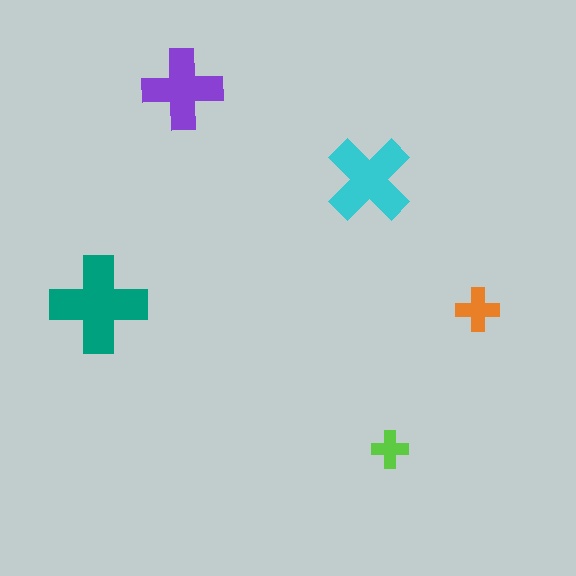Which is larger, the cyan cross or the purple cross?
The cyan one.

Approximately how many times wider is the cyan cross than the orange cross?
About 2 times wider.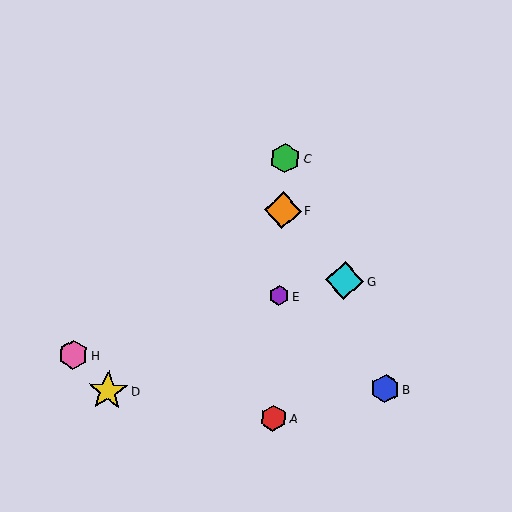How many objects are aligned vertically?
4 objects (A, C, E, F) are aligned vertically.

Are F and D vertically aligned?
No, F is at x≈283 and D is at x≈108.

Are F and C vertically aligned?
Yes, both are at x≈283.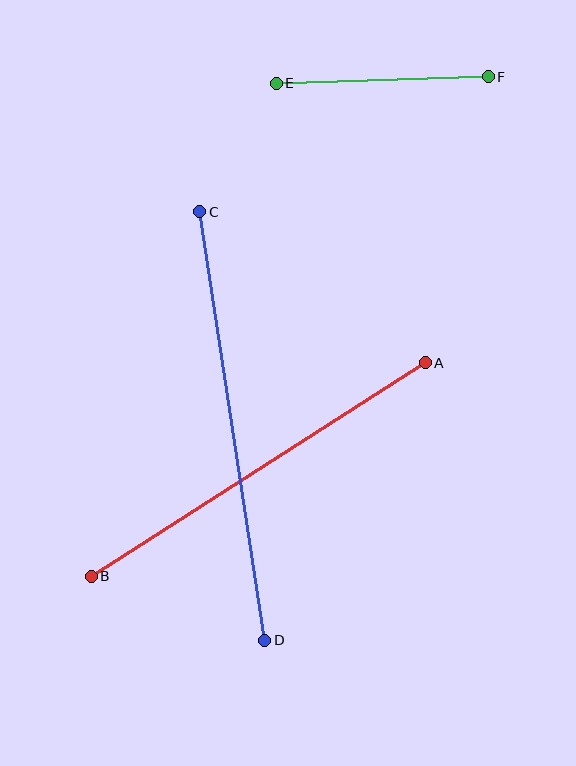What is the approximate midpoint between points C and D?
The midpoint is at approximately (232, 426) pixels.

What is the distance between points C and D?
The distance is approximately 433 pixels.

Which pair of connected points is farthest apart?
Points C and D are farthest apart.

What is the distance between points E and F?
The distance is approximately 212 pixels.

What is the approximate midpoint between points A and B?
The midpoint is at approximately (258, 469) pixels.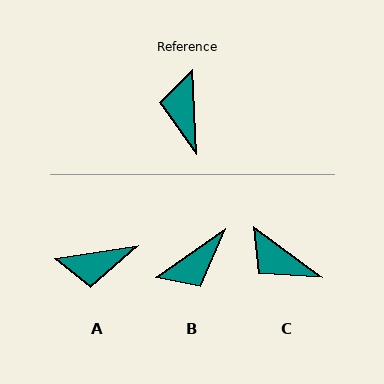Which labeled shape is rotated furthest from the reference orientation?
B, about 122 degrees away.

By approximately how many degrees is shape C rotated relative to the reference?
Approximately 51 degrees counter-clockwise.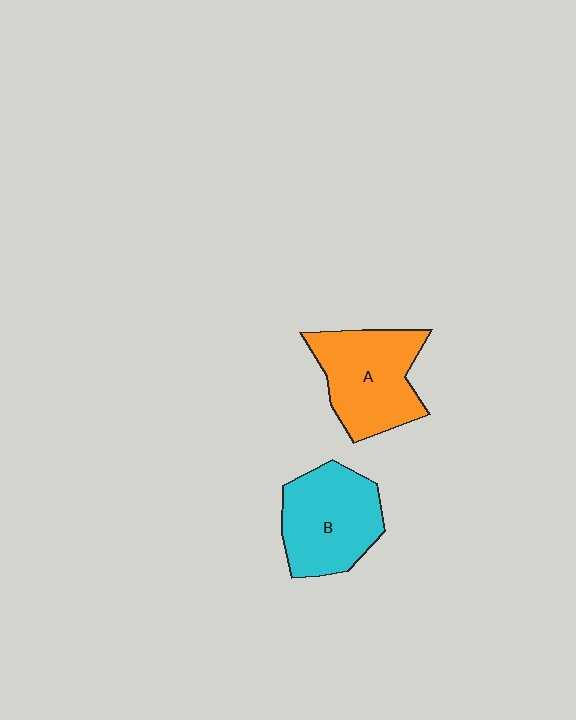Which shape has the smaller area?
Shape B (cyan).